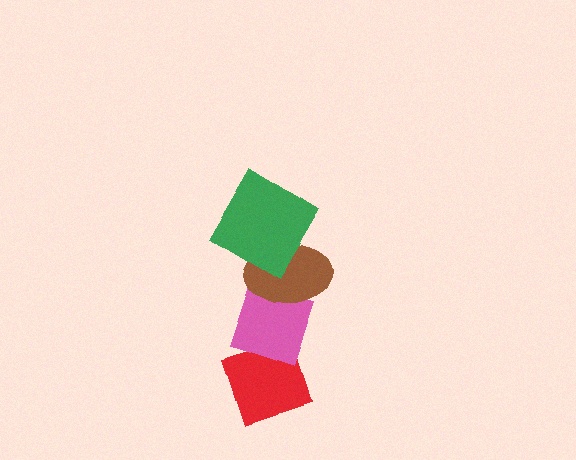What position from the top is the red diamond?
The red diamond is 4th from the top.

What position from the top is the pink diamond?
The pink diamond is 3rd from the top.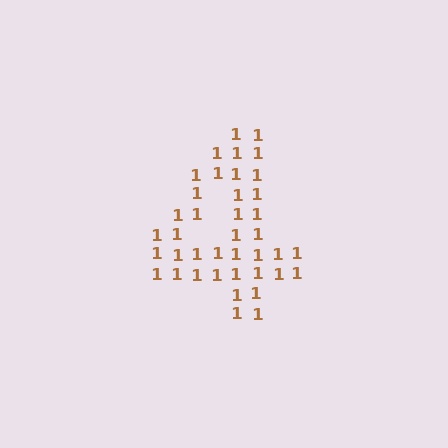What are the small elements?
The small elements are digit 1's.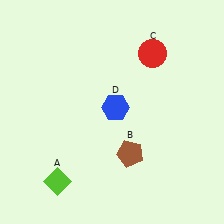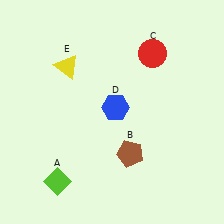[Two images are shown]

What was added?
A yellow triangle (E) was added in Image 2.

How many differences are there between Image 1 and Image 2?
There is 1 difference between the two images.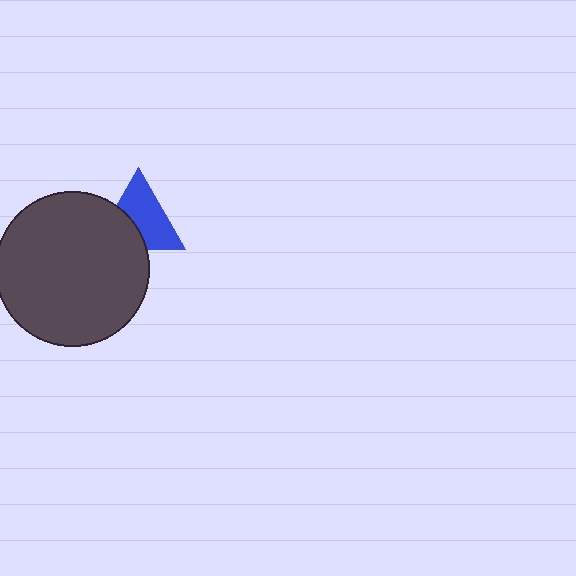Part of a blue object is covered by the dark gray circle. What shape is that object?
It is a triangle.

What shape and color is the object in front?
The object in front is a dark gray circle.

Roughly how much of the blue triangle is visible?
About half of it is visible (roughly 63%).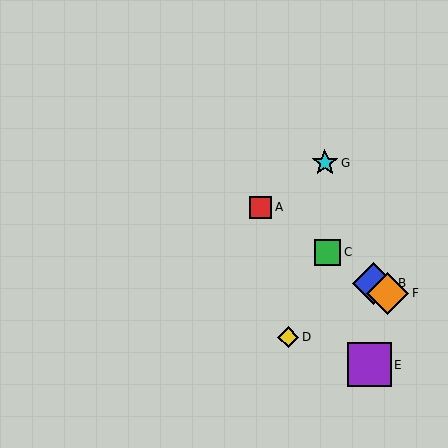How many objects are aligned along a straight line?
4 objects (A, B, C, F) are aligned along a straight line.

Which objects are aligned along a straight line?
Objects A, B, C, F are aligned along a straight line.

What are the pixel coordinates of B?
Object B is at (373, 283).